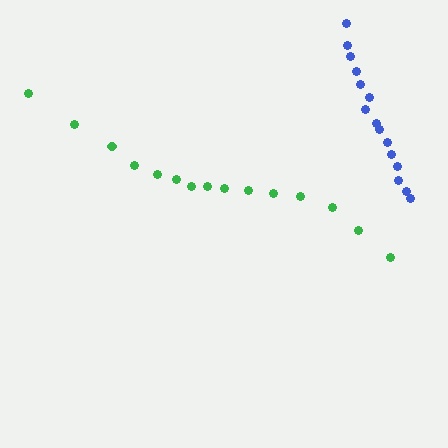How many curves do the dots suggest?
There are 2 distinct paths.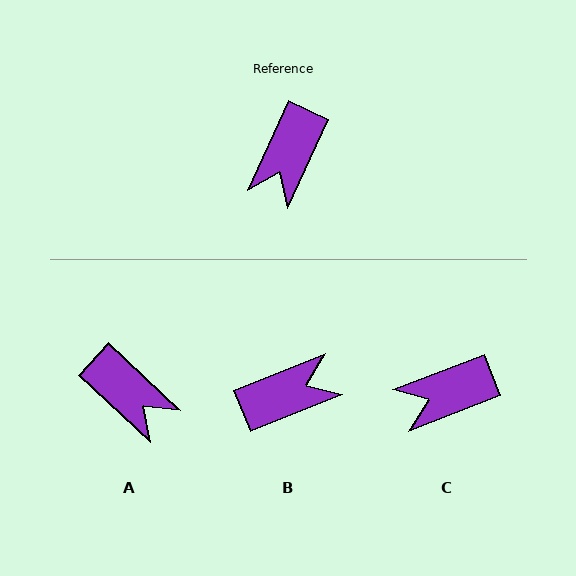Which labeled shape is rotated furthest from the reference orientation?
B, about 137 degrees away.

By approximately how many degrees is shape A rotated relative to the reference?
Approximately 72 degrees counter-clockwise.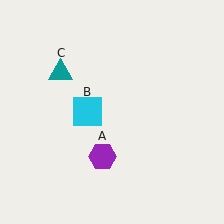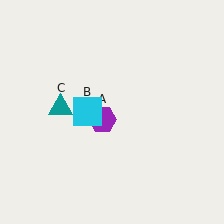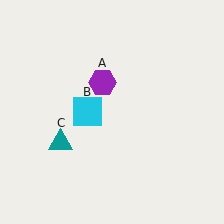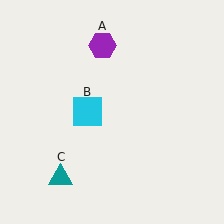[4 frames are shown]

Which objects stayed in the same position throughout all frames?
Cyan square (object B) remained stationary.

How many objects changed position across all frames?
2 objects changed position: purple hexagon (object A), teal triangle (object C).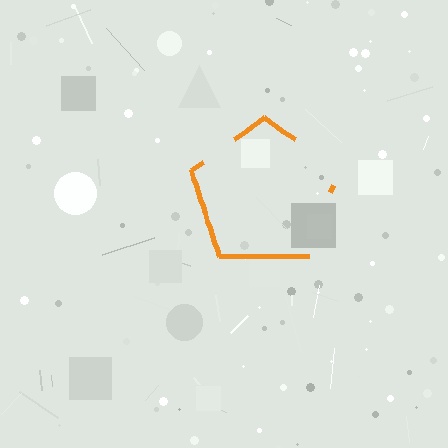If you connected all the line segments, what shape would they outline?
They would outline a pentagon.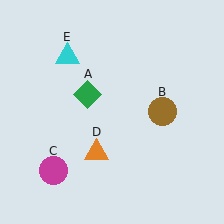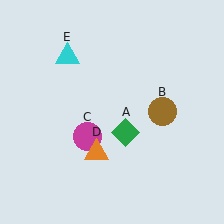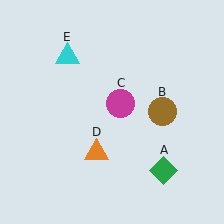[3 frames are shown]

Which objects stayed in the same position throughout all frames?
Brown circle (object B) and orange triangle (object D) and cyan triangle (object E) remained stationary.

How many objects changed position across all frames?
2 objects changed position: green diamond (object A), magenta circle (object C).